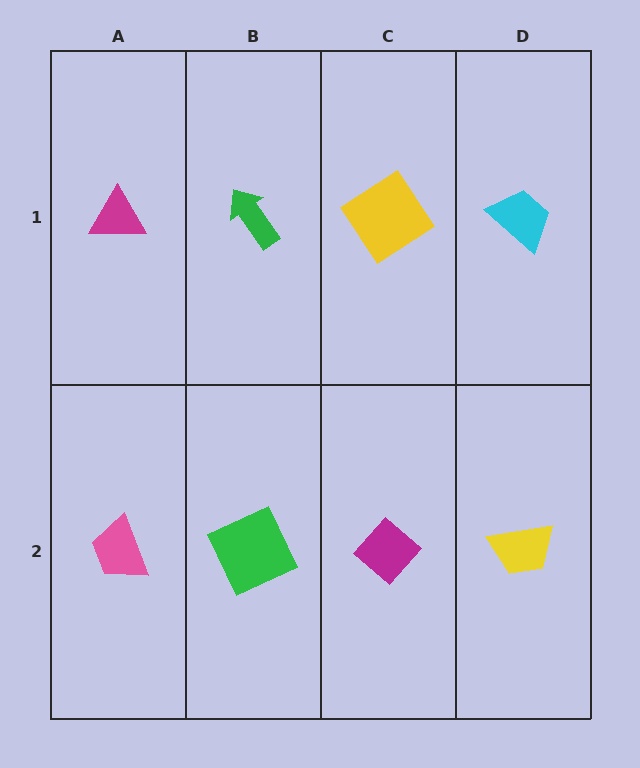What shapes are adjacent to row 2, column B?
A green arrow (row 1, column B), a pink trapezoid (row 2, column A), a magenta diamond (row 2, column C).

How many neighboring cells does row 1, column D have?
2.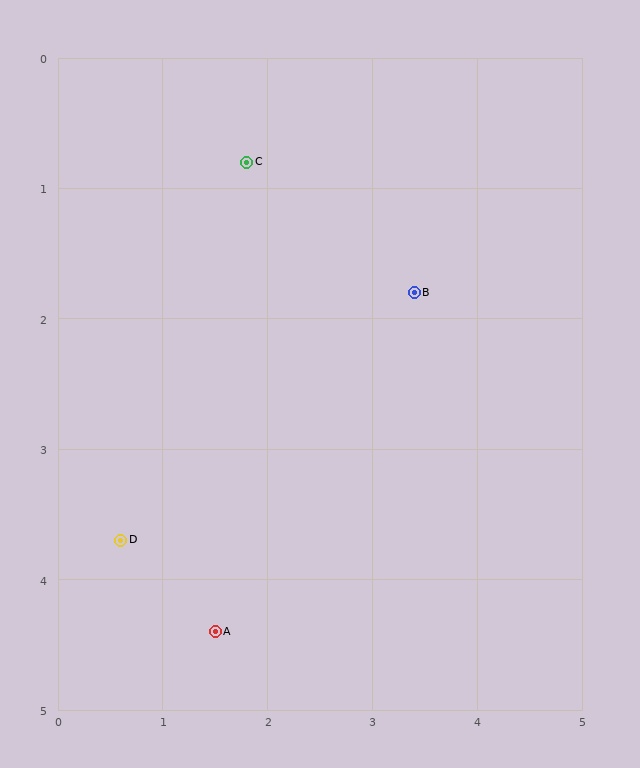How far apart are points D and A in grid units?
Points D and A are about 1.1 grid units apart.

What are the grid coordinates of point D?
Point D is at approximately (0.6, 3.7).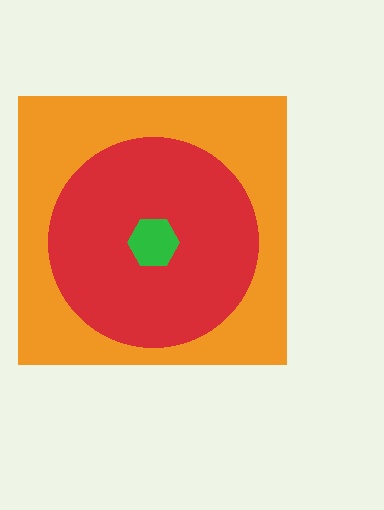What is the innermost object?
The green hexagon.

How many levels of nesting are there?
3.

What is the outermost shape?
The orange square.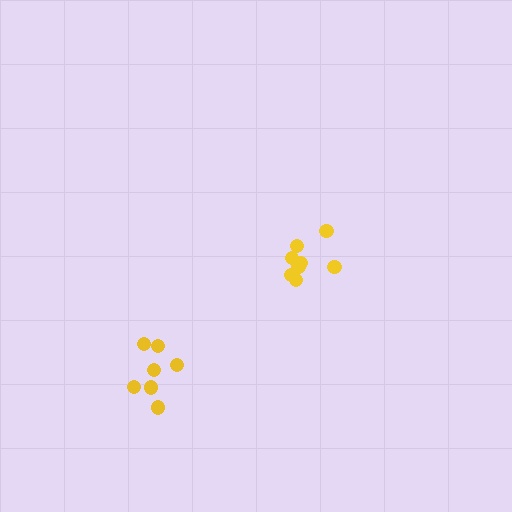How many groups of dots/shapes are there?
There are 2 groups.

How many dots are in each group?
Group 1: 8 dots, Group 2: 8 dots (16 total).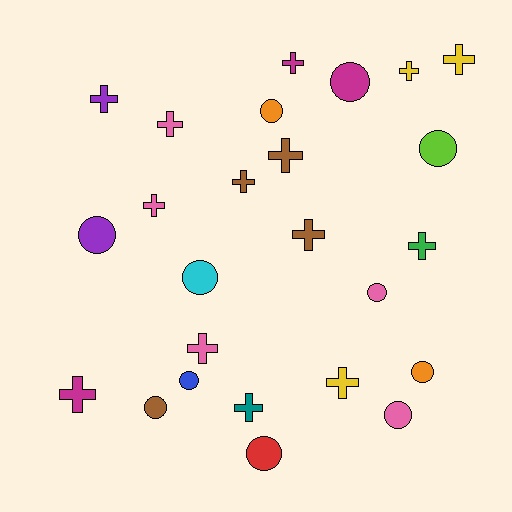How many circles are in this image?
There are 11 circles.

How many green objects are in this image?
There is 1 green object.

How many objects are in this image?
There are 25 objects.